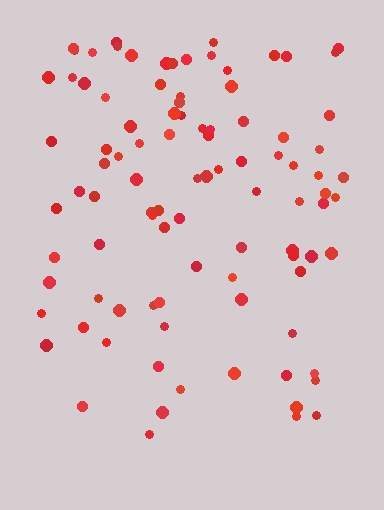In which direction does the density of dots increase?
From bottom to top, with the top side densest.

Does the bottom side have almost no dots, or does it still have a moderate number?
Still a moderate number, just noticeably fewer than the top.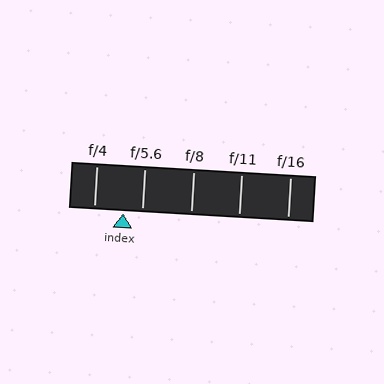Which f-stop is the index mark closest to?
The index mark is closest to f/5.6.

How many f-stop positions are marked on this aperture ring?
There are 5 f-stop positions marked.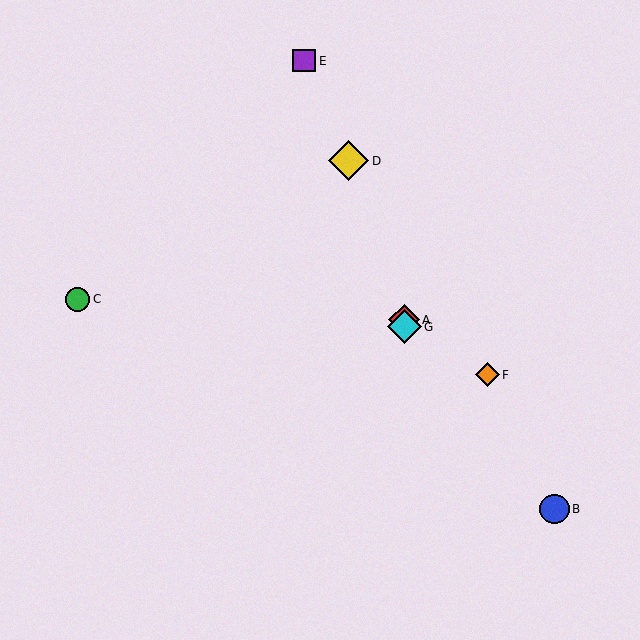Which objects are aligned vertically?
Objects A, G are aligned vertically.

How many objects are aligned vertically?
2 objects (A, G) are aligned vertically.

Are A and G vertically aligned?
Yes, both are at x≈404.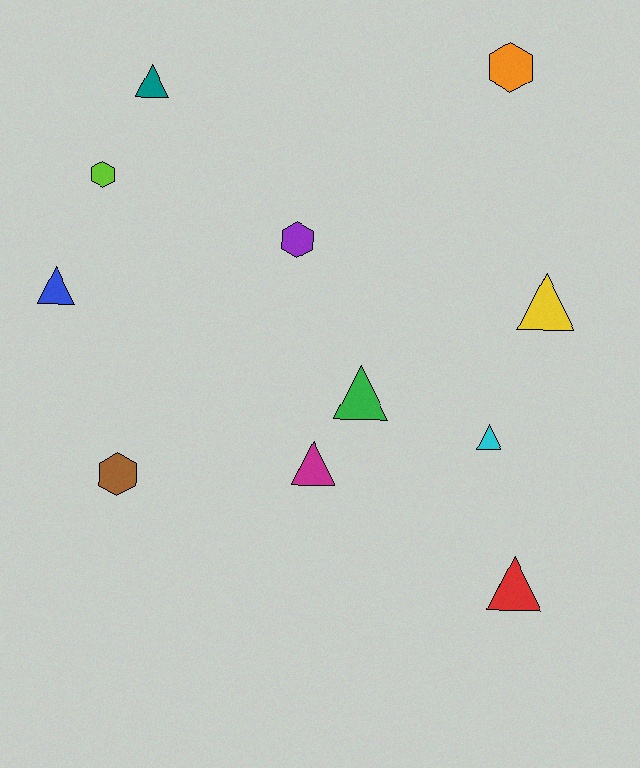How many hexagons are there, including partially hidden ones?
There are 4 hexagons.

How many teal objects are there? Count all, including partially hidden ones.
There is 1 teal object.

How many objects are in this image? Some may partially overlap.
There are 11 objects.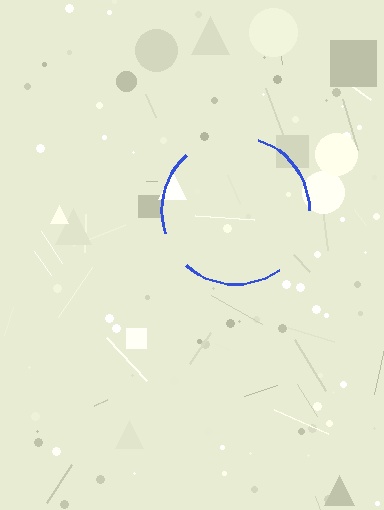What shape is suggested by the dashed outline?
The dashed outline suggests a circle.